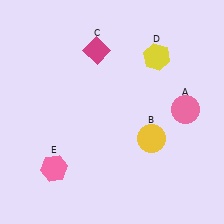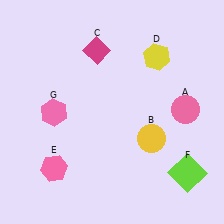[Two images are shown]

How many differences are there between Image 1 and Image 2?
There are 2 differences between the two images.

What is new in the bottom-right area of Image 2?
A lime square (F) was added in the bottom-right area of Image 2.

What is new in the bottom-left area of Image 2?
A pink hexagon (G) was added in the bottom-left area of Image 2.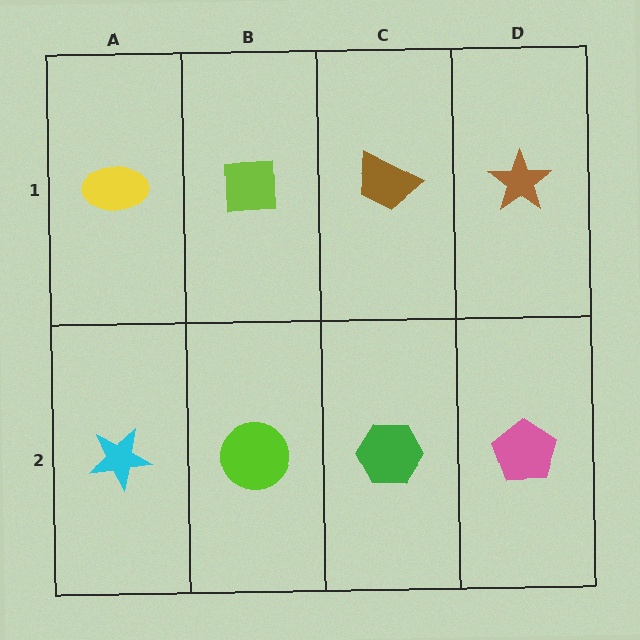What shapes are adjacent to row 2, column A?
A yellow ellipse (row 1, column A), a lime circle (row 2, column B).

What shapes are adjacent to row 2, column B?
A lime square (row 1, column B), a cyan star (row 2, column A), a green hexagon (row 2, column C).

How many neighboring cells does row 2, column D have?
2.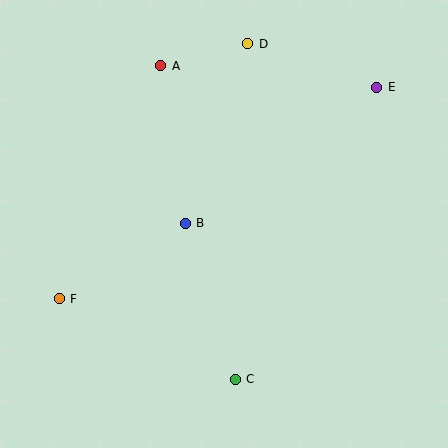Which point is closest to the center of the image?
Point B at (185, 223) is closest to the center.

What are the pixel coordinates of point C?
Point C is at (235, 379).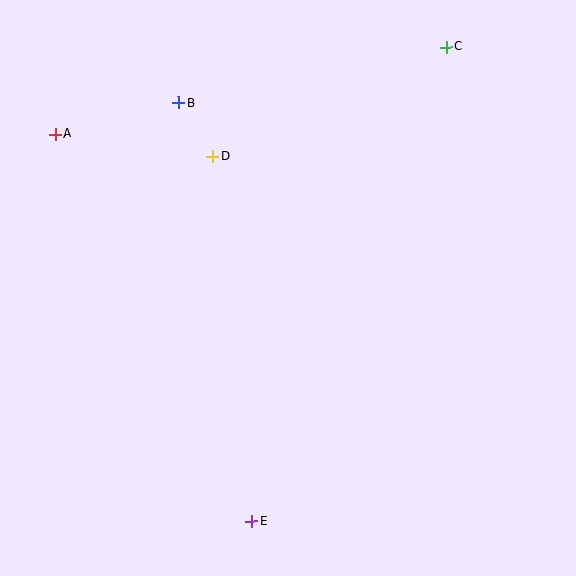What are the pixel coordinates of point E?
Point E is at (252, 522).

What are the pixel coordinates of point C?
Point C is at (446, 47).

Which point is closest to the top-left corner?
Point A is closest to the top-left corner.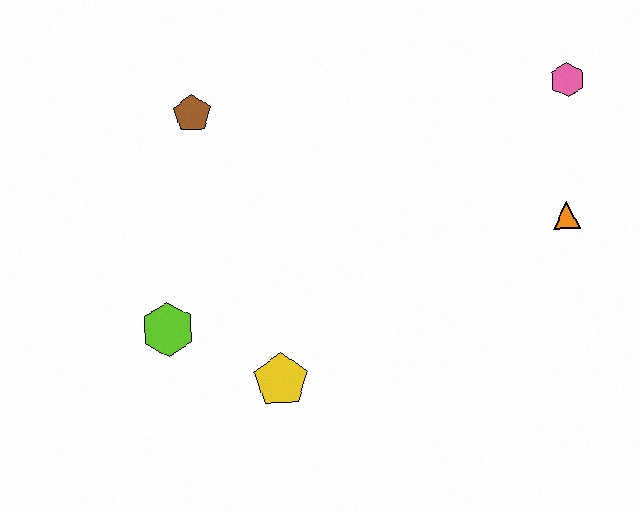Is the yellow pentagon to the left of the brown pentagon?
No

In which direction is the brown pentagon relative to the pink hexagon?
The brown pentagon is to the left of the pink hexagon.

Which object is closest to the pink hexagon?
The orange triangle is closest to the pink hexagon.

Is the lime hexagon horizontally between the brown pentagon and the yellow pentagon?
No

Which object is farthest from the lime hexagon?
The pink hexagon is farthest from the lime hexagon.